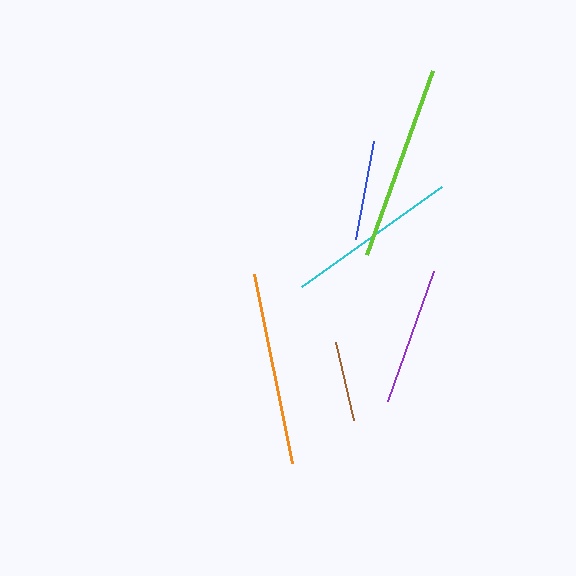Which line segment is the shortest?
The brown line is the shortest at approximately 80 pixels.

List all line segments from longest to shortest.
From longest to shortest: lime, orange, cyan, purple, blue, brown.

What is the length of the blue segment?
The blue segment is approximately 100 pixels long.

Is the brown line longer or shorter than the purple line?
The purple line is longer than the brown line.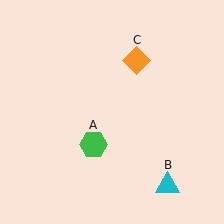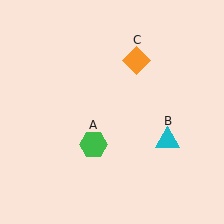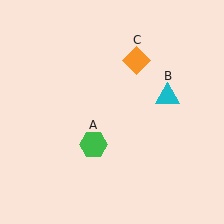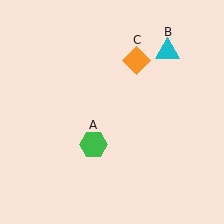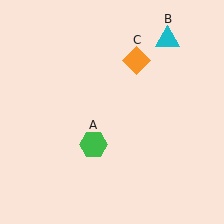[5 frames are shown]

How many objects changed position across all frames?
1 object changed position: cyan triangle (object B).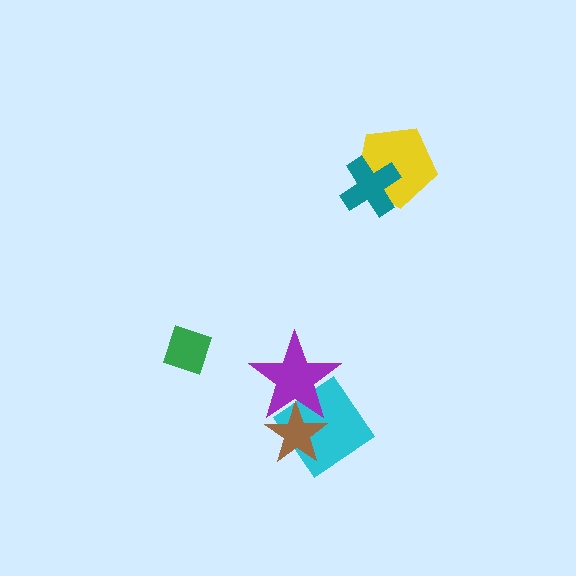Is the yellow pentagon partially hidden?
Yes, it is partially covered by another shape.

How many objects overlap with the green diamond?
0 objects overlap with the green diamond.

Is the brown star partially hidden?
Yes, it is partially covered by another shape.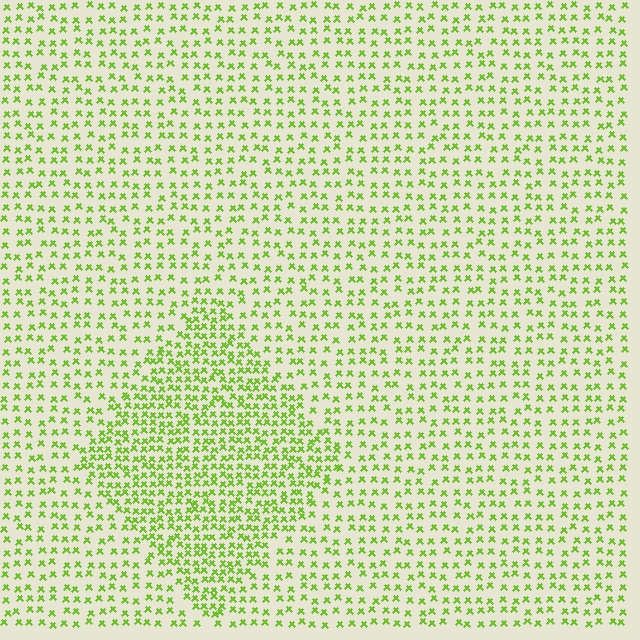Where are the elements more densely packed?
The elements are more densely packed inside the diamond boundary.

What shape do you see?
I see a diamond.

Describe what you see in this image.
The image contains small lime elements arranged at two different densities. A diamond-shaped region is visible where the elements are more densely packed than the surrounding area.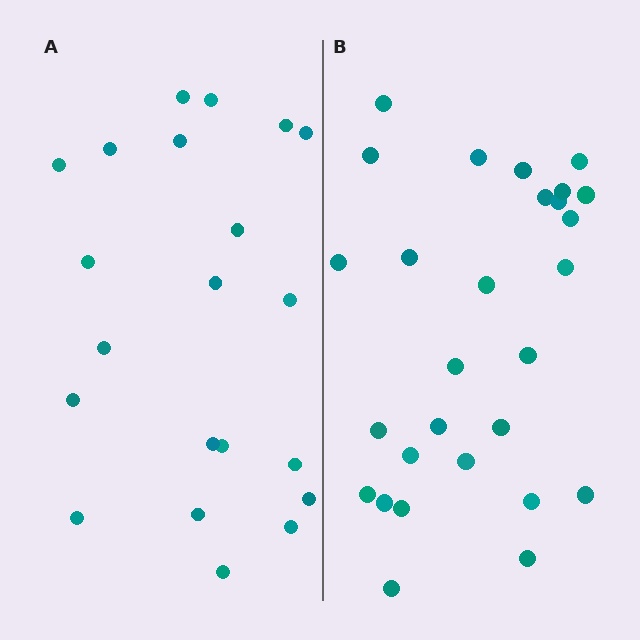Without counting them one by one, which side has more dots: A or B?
Region B (the right region) has more dots.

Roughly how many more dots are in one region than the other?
Region B has roughly 8 or so more dots than region A.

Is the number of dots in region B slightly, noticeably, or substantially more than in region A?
Region B has noticeably more, but not dramatically so. The ratio is roughly 1.3 to 1.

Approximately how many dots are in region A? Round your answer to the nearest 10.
About 20 dots. (The exact count is 21, which rounds to 20.)